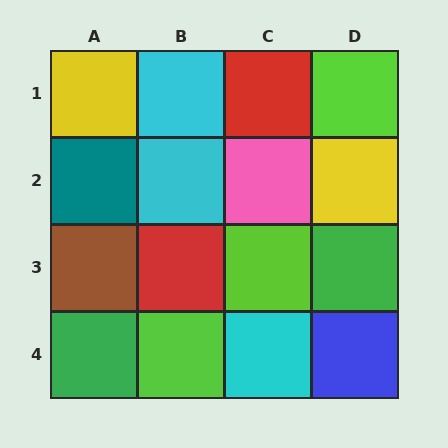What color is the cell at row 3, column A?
Brown.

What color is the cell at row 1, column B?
Cyan.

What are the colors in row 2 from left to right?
Teal, cyan, pink, yellow.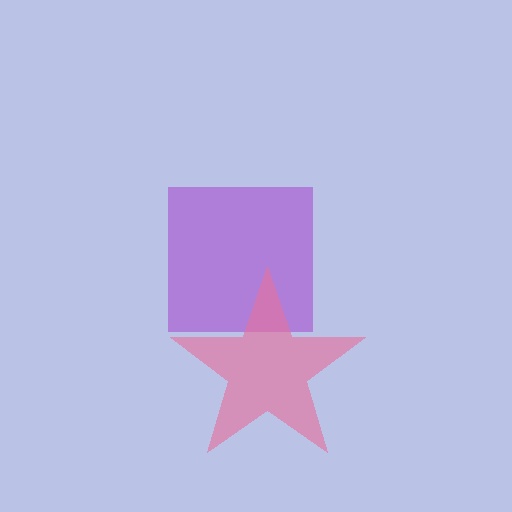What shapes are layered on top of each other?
The layered shapes are: a purple square, a pink star.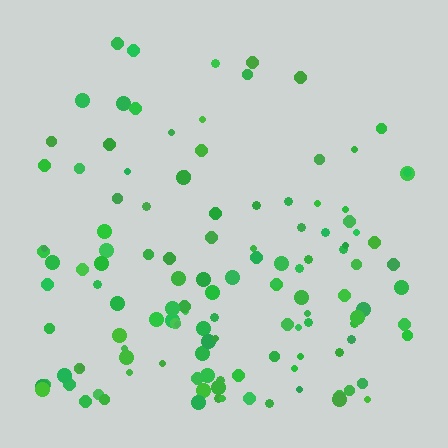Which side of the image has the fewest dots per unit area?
The top.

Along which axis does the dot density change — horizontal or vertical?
Vertical.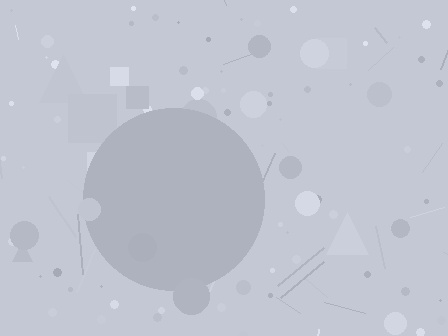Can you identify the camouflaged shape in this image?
The camouflaged shape is a circle.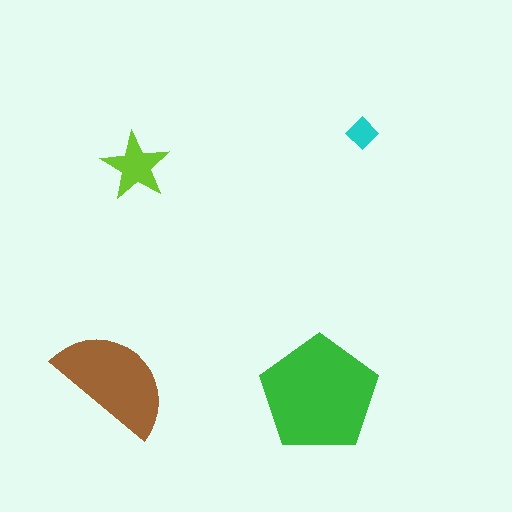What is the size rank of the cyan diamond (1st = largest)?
4th.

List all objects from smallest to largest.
The cyan diamond, the lime star, the brown semicircle, the green pentagon.